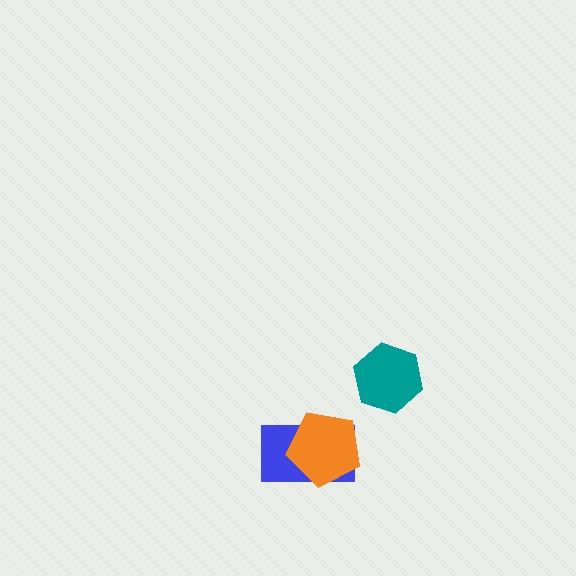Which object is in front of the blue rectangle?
The orange pentagon is in front of the blue rectangle.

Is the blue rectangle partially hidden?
Yes, it is partially covered by another shape.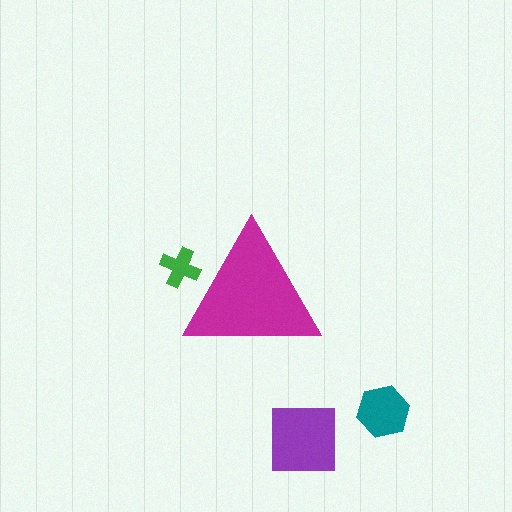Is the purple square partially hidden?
No, the purple square is fully visible.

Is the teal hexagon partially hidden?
No, the teal hexagon is fully visible.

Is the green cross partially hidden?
Yes, the green cross is partially hidden behind the magenta triangle.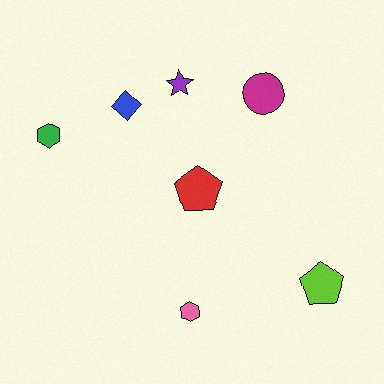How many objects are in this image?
There are 7 objects.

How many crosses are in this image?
There are no crosses.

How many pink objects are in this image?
There is 1 pink object.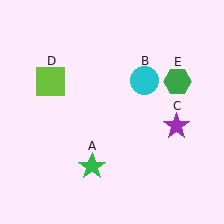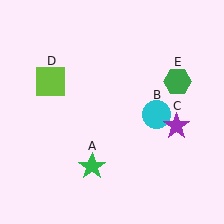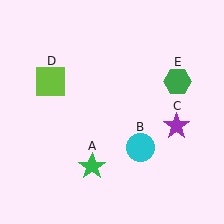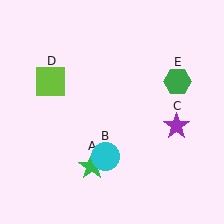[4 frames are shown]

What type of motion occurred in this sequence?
The cyan circle (object B) rotated clockwise around the center of the scene.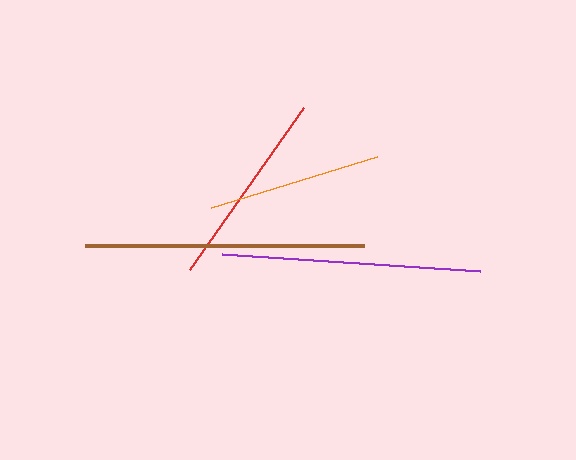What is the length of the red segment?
The red segment is approximately 198 pixels long.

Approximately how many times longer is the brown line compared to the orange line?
The brown line is approximately 1.6 times the length of the orange line.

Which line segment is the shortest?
The orange line is the shortest at approximately 174 pixels.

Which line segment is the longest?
The brown line is the longest at approximately 279 pixels.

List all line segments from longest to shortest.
From longest to shortest: brown, purple, red, orange.